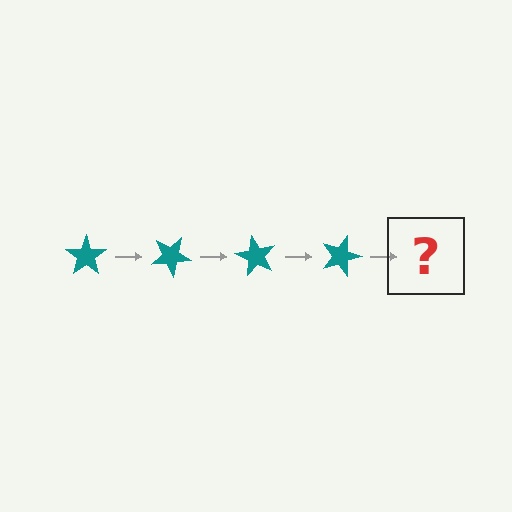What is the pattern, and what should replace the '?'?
The pattern is that the star rotates 30 degrees each step. The '?' should be a teal star rotated 120 degrees.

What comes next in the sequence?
The next element should be a teal star rotated 120 degrees.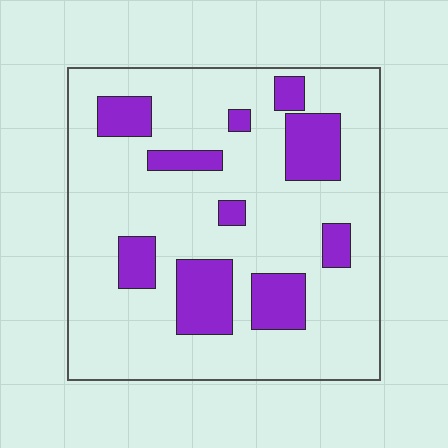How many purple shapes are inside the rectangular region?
10.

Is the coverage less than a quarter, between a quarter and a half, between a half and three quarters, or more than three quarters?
Less than a quarter.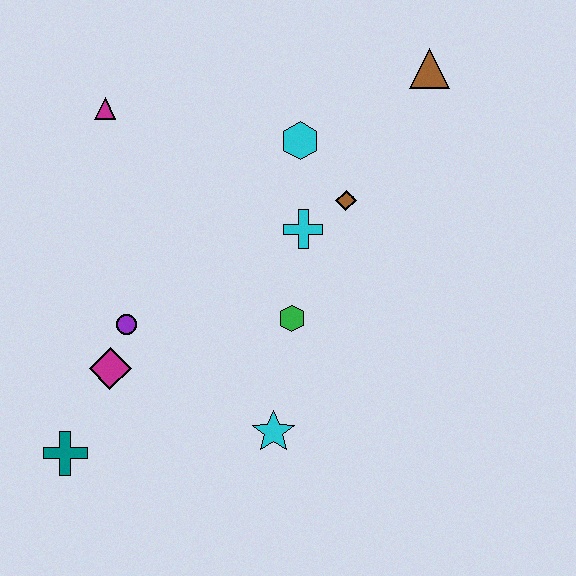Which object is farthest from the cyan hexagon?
The teal cross is farthest from the cyan hexagon.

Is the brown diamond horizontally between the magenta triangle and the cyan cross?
No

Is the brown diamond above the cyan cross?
Yes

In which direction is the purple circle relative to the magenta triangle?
The purple circle is below the magenta triangle.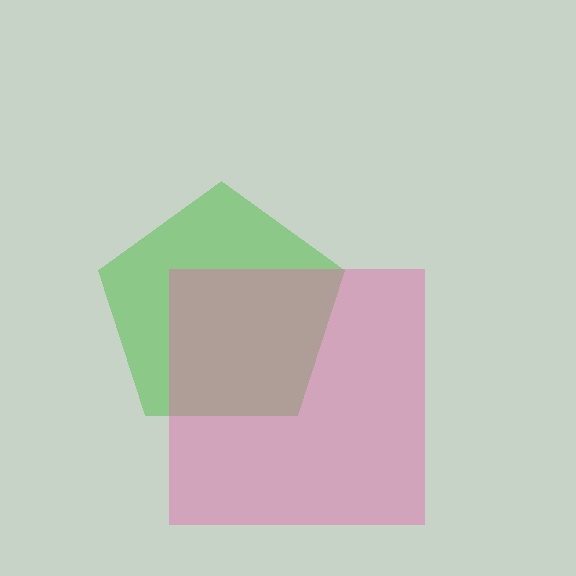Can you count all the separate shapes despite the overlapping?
Yes, there are 2 separate shapes.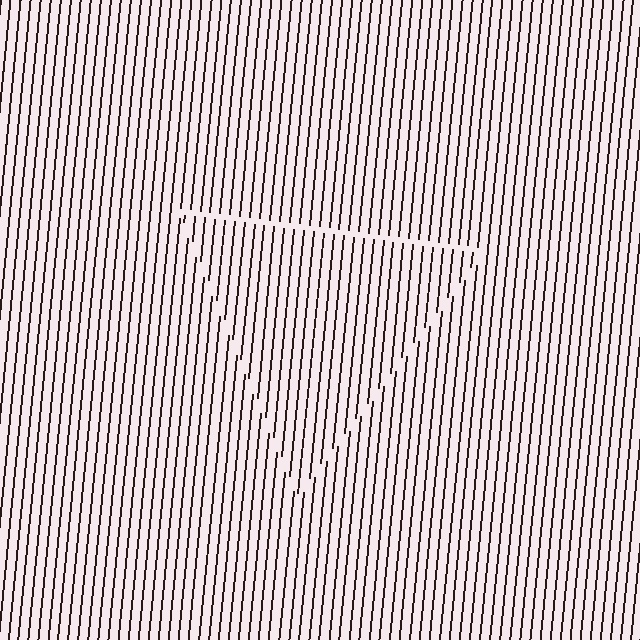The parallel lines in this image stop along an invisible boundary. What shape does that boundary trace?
An illusory triangle. The interior of the shape contains the same grating, shifted by half a period — the contour is defined by the phase discontinuity where line-ends from the inner and outer gratings abut.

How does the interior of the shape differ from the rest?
The interior of the shape contains the same grating, shifted by half a period — the contour is defined by the phase discontinuity where line-ends from the inner and outer gratings abut.